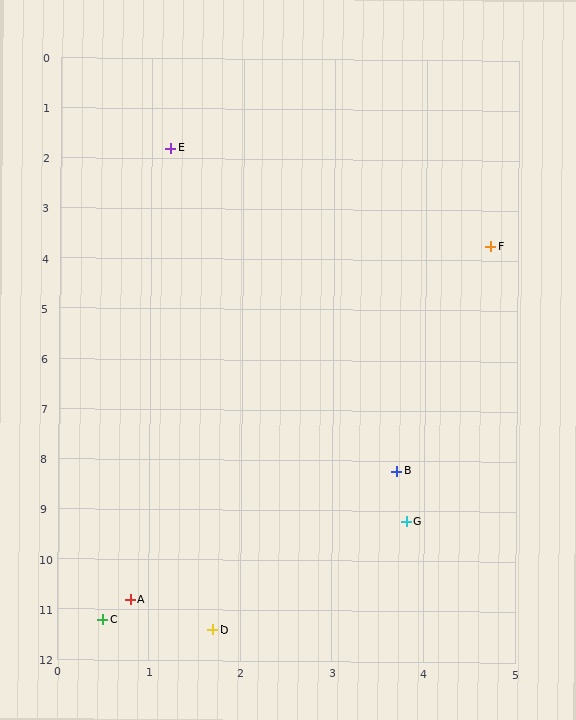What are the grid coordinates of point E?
Point E is at approximately (1.2, 1.8).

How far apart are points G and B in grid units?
Points G and B are about 1.0 grid units apart.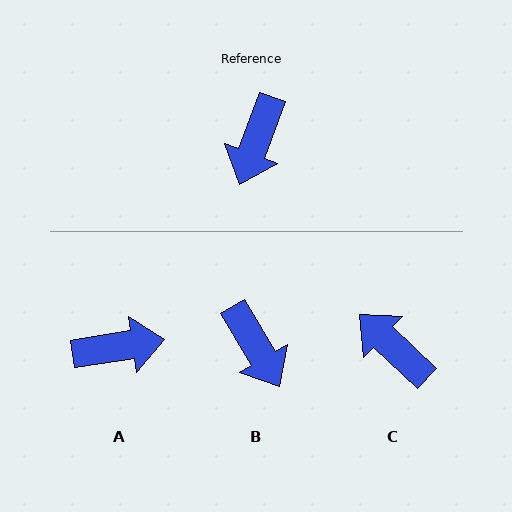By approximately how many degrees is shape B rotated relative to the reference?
Approximately 51 degrees counter-clockwise.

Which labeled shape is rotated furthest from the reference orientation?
A, about 119 degrees away.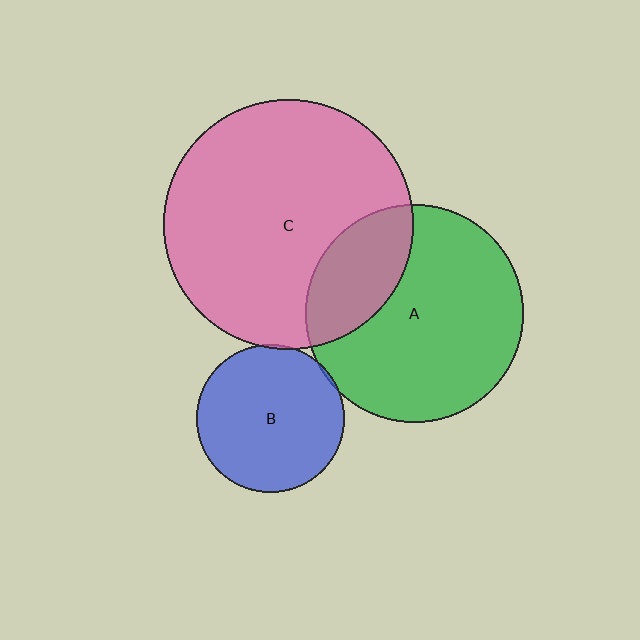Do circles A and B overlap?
Yes.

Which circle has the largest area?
Circle C (pink).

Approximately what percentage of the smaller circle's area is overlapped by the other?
Approximately 5%.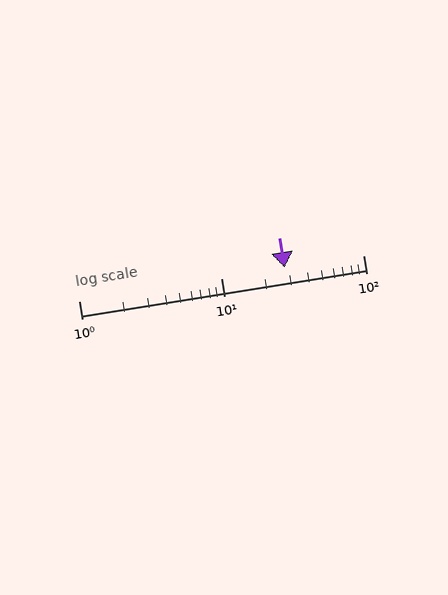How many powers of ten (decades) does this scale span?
The scale spans 2 decades, from 1 to 100.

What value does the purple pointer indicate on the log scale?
The pointer indicates approximately 28.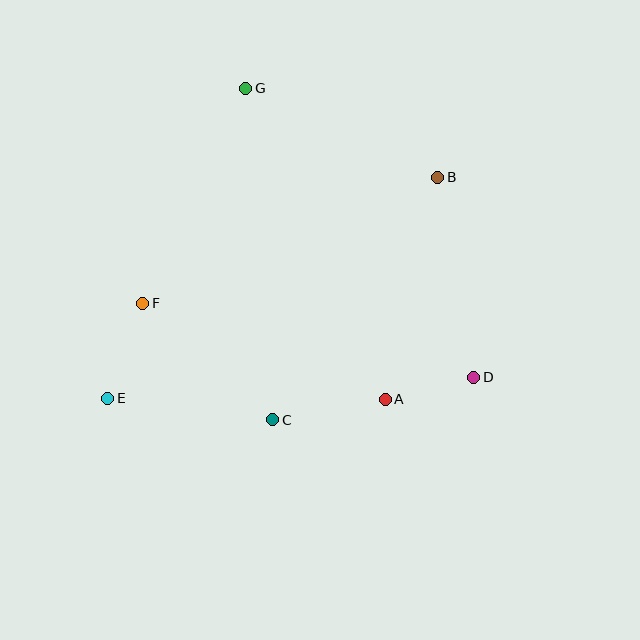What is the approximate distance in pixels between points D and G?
The distance between D and G is approximately 368 pixels.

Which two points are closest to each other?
Points A and D are closest to each other.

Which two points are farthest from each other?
Points B and E are farthest from each other.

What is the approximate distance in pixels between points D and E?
The distance between D and E is approximately 367 pixels.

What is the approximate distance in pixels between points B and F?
The distance between B and F is approximately 321 pixels.